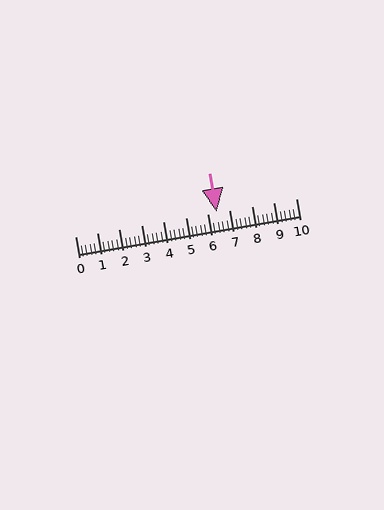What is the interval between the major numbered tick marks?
The major tick marks are spaced 1 units apart.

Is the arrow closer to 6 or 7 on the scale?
The arrow is closer to 6.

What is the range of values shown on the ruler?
The ruler shows values from 0 to 10.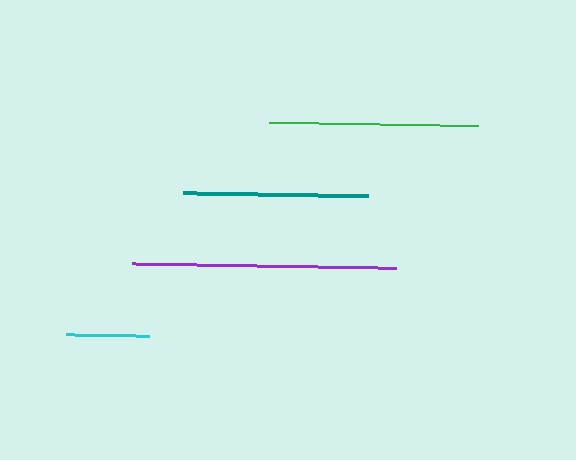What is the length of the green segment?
The green segment is approximately 209 pixels long.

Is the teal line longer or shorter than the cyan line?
The teal line is longer than the cyan line.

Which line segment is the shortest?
The cyan line is the shortest at approximately 83 pixels.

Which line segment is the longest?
The purple line is the longest at approximately 264 pixels.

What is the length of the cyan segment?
The cyan segment is approximately 83 pixels long.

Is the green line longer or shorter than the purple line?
The purple line is longer than the green line.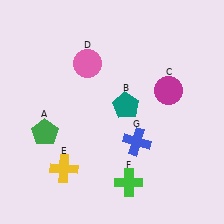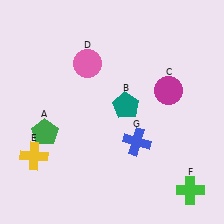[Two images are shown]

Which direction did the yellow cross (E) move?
The yellow cross (E) moved left.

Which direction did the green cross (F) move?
The green cross (F) moved right.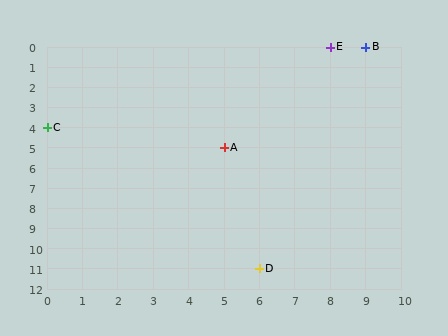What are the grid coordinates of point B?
Point B is at grid coordinates (9, 0).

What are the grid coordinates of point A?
Point A is at grid coordinates (5, 5).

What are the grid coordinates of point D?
Point D is at grid coordinates (6, 11).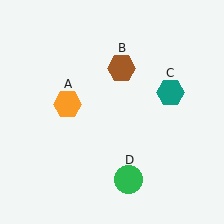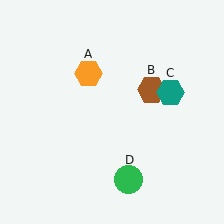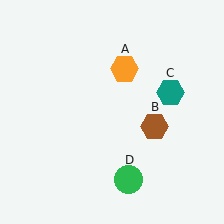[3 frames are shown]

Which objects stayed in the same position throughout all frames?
Teal hexagon (object C) and green circle (object D) remained stationary.